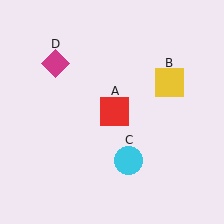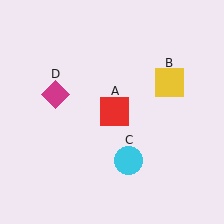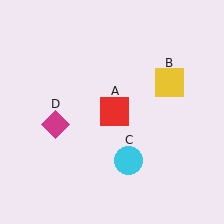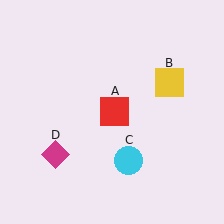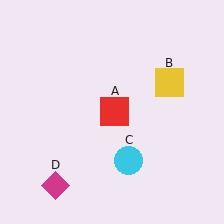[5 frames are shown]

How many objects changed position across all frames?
1 object changed position: magenta diamond (object D).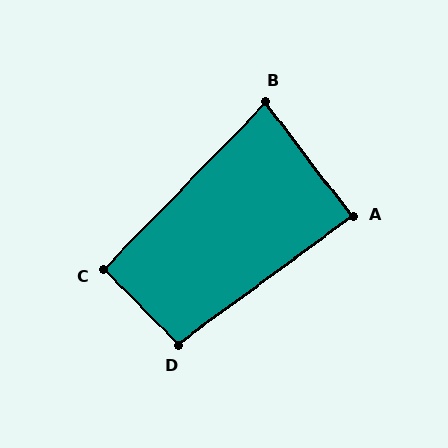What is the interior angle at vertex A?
Approximately 89 degrees (approximately right).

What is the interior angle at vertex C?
Approximately 91 degrees (approximately right).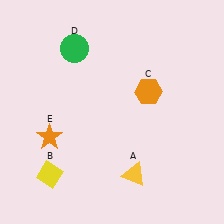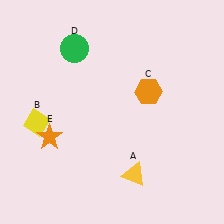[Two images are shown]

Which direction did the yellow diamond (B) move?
The yellow diamond (B) moved up.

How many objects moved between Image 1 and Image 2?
1 object moved between the two images.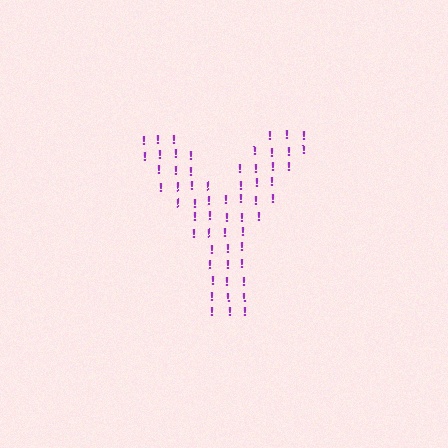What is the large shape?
The large shape is the letter Y.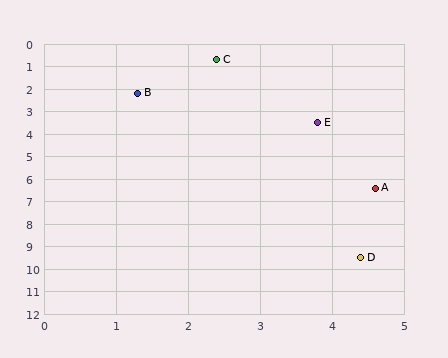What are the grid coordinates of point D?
Point D is at approximately (4.4, 9.5).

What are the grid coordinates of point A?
Point A is at approximately (4.6, 6.4).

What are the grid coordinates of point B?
Point B is at approximately (1.3, 2.2).